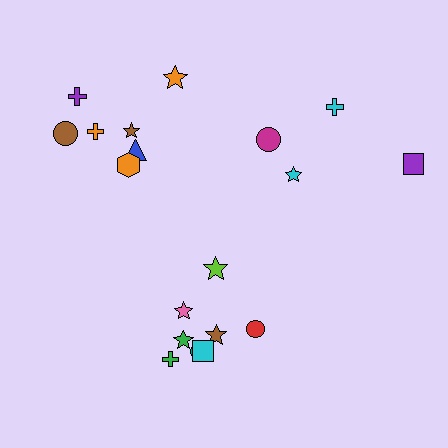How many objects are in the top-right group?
There are 4 objects.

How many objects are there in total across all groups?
There are 19 objects.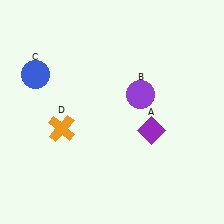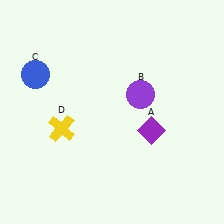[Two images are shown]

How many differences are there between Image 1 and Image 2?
There is 1 difference between the two images.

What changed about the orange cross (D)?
In Image 1, D is orange. In Image 2, it changed to yellow.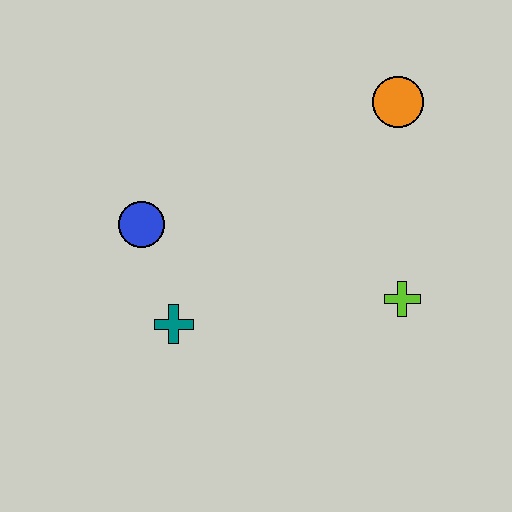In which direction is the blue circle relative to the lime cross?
The blue circle is to the left of the lime cross.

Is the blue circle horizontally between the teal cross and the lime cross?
No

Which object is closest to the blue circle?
The teal cross is closest to the blue circle.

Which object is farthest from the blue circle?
The orange circle is farthest from the blue circle.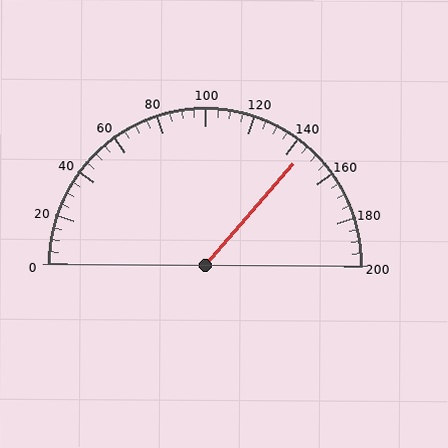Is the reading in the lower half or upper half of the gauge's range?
The reading is in the upper half of the range (0 to 200).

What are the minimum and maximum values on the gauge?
The gauge ranges from 0 to 200.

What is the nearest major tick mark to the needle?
The nearest major tick mark is 140.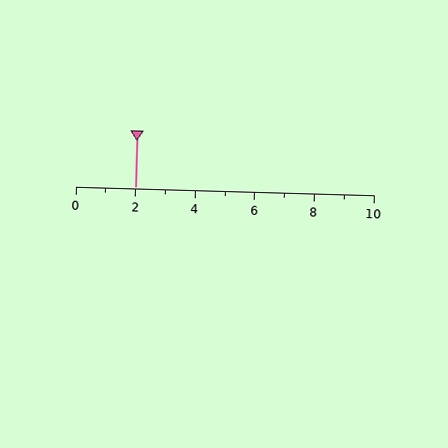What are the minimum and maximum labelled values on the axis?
The axis runs from 0 to 10.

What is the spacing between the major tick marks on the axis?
The major ticks are spaced 2 apart.